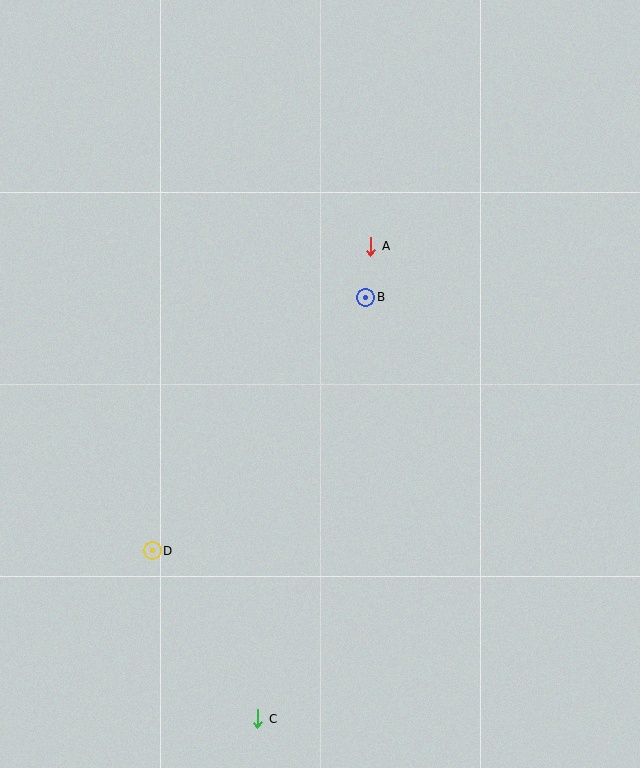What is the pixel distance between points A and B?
The distance between A and B is 51 pixels.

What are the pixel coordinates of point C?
Point C is at (258, 719).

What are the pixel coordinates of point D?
Point D is at (152, 551).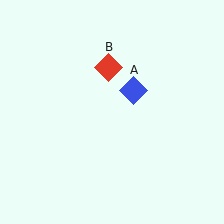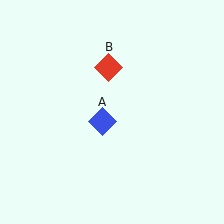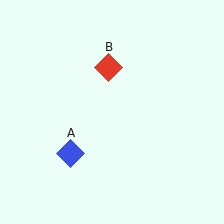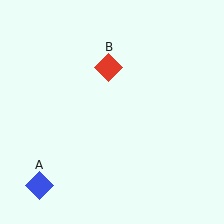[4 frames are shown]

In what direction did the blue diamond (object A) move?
The blue diamond (object A) moved down and to the left.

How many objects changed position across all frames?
1 object changed position: blue diamond (object A).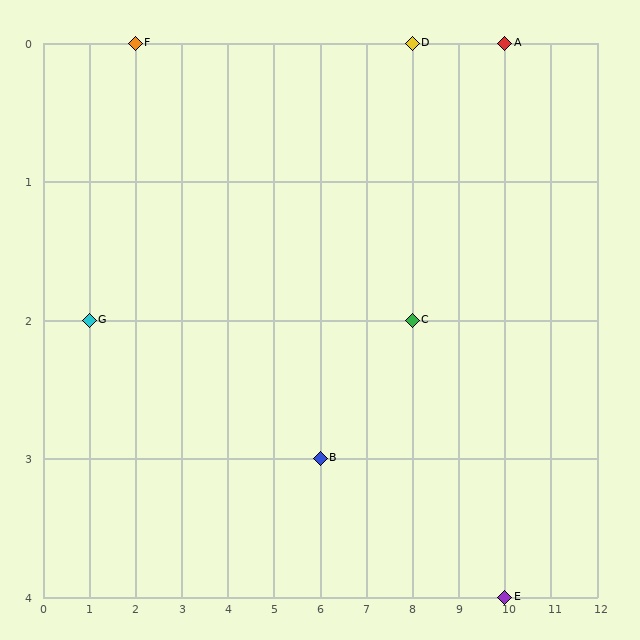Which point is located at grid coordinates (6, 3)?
Point B is at (6, 3).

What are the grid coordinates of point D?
Point D is at grid coordinates (8, 0).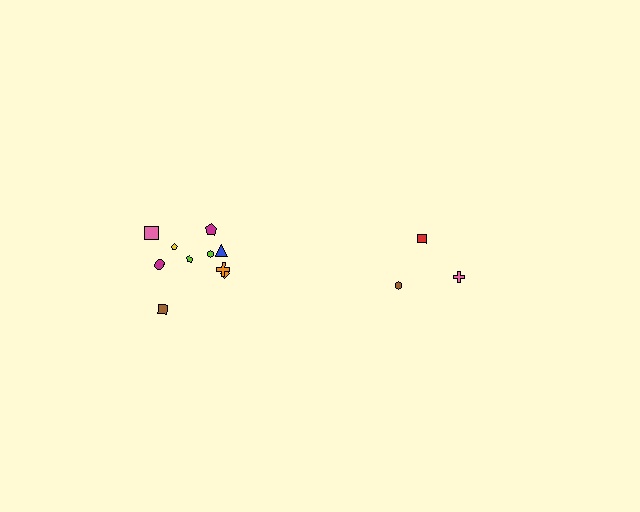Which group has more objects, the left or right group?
The left group.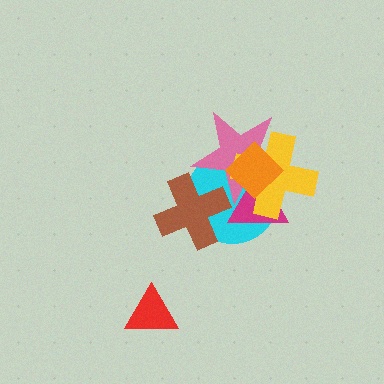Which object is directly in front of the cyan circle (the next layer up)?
The pink star is directly in front of the cyan circle.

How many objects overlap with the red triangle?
0 objects overlap with the red triangle.